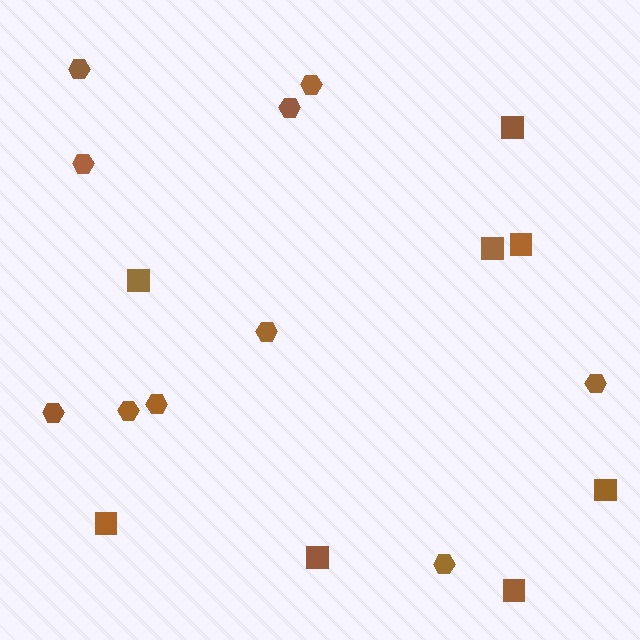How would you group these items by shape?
There are 2 groups: one group of squares (8) and one group of hexagons (10).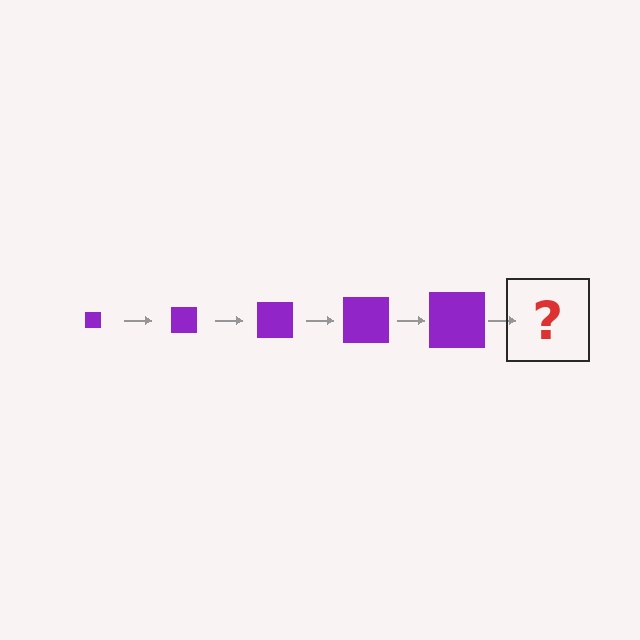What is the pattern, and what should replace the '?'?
The pattern is that the square gets progressively larger each step. The '?' should be a purple square, larger than the previous one.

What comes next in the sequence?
The next element should be a purple square, larger than the previous one.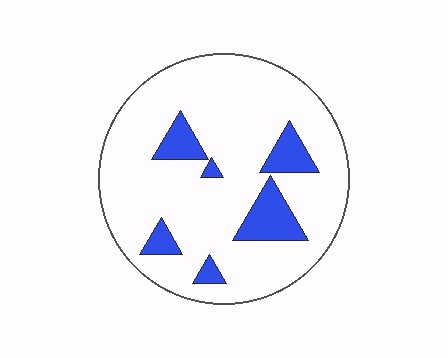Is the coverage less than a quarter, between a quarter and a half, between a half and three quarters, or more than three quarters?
Less than a quarter.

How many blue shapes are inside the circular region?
6.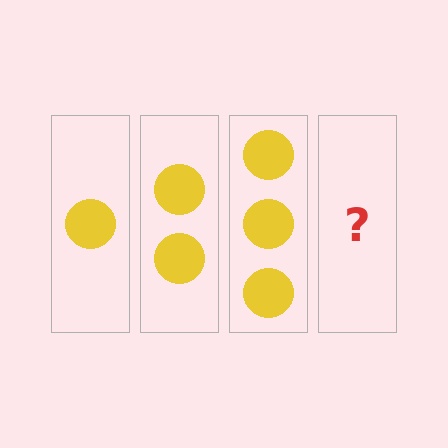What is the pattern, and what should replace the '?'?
The pattern is that each step adds one more circle. The '?' should be 4 circles.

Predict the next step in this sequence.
The next step is 4 circles.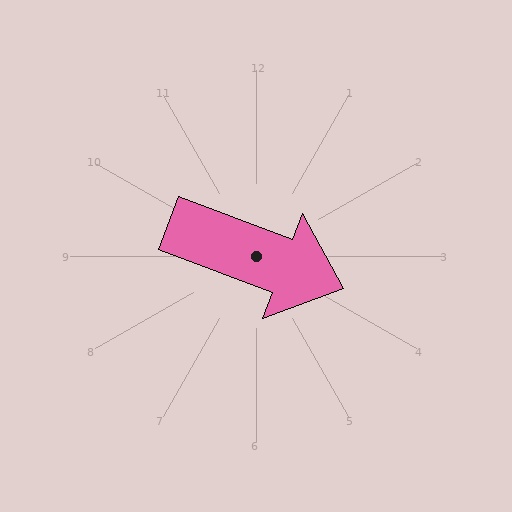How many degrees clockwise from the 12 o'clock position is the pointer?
Approximately 111 degrees.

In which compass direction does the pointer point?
East.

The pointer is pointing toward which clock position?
Roughly 4 o'clock.